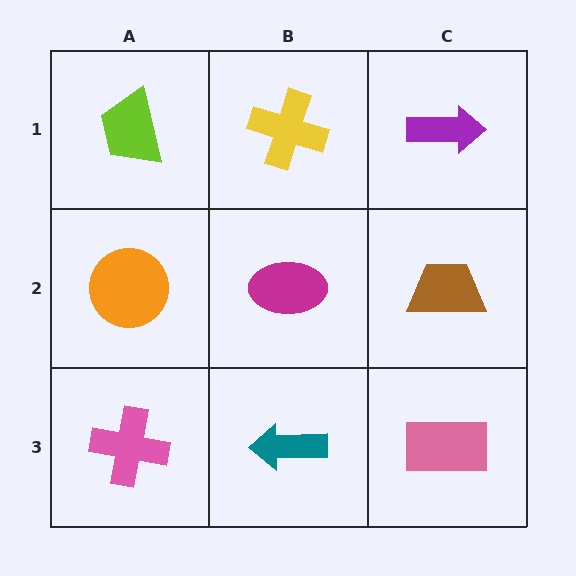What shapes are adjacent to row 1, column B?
A magenta ellipse (row 2, column B), a lime trapezoid (row 1, column A), a purple arrow (row 1, column C).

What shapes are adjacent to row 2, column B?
A yellow cross (row 1, column B), a teal arrow (row 3, column B), an orange circle (row 2, column A), a brown trapezoid (row 2, column C).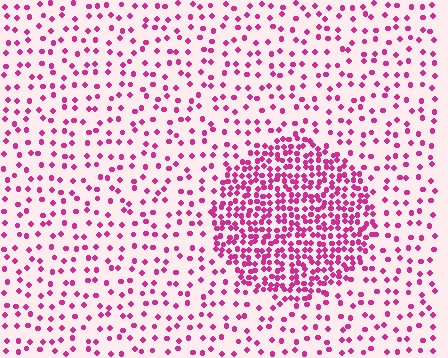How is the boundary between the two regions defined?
The boundary is defined by a change in element density (approximately 2.8x ratio). All elements are the same color, size, and shape.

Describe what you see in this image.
The image contains small magenta elements arranged at two different densities. A circle-shaped region is visible where the elements are more densely packed than the surrounding area.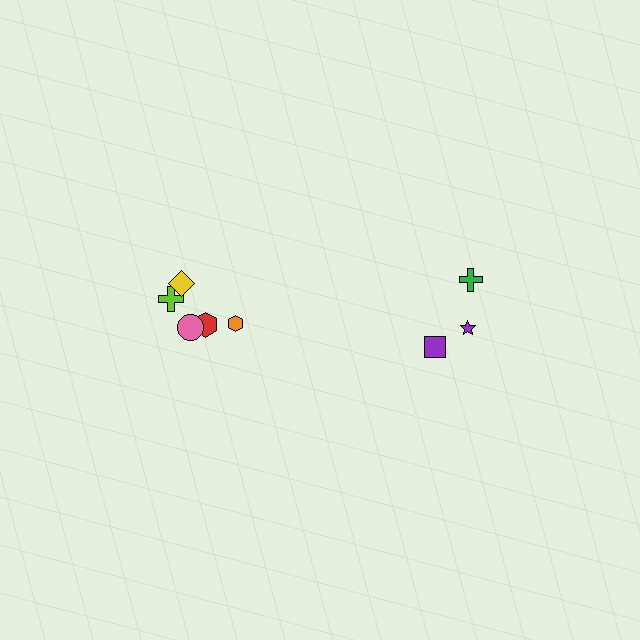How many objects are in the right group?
There are 3 objects.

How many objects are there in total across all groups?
There are 8 objects.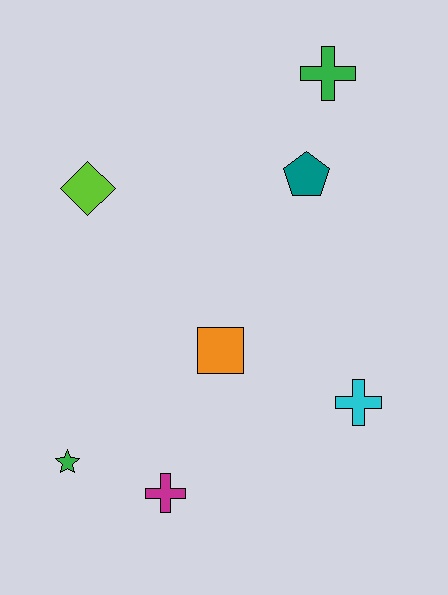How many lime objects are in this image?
There is 1 lime object.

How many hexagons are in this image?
There are no hexagons.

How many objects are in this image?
There are 7 objects.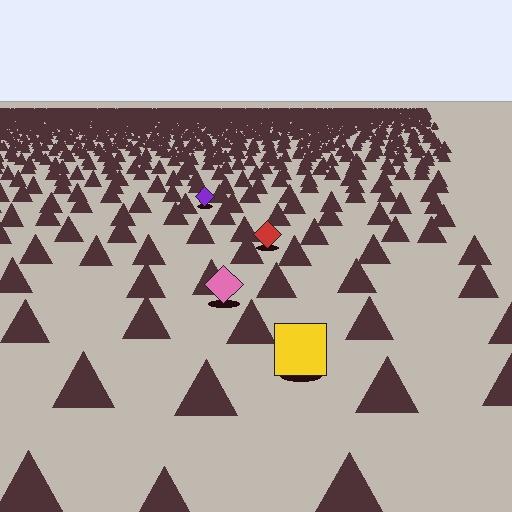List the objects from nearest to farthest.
From nearest to farthest: the yellow square, the pink diamond, the red diamond, the purple diamond.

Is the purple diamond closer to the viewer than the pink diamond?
No. The pink diamond is closer — you can tell from the texture gradient: the ground texture is coarser near it.